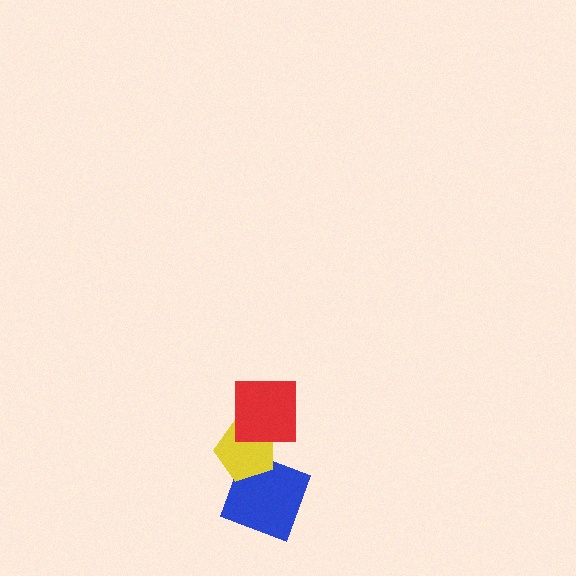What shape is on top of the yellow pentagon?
The red square is on top of the yellow pentagon.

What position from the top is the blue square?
The blue square is 3rd from the top.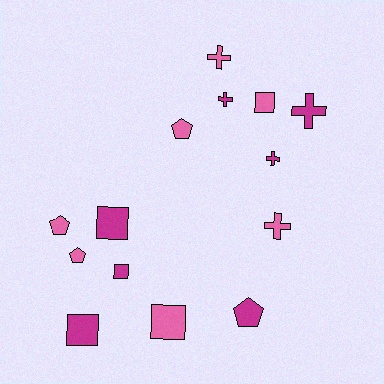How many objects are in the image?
There are 14 objects.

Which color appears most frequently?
Pink, with 7 objects.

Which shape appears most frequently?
Cross, with 5 objects.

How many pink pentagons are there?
There are 3 pink pentagons.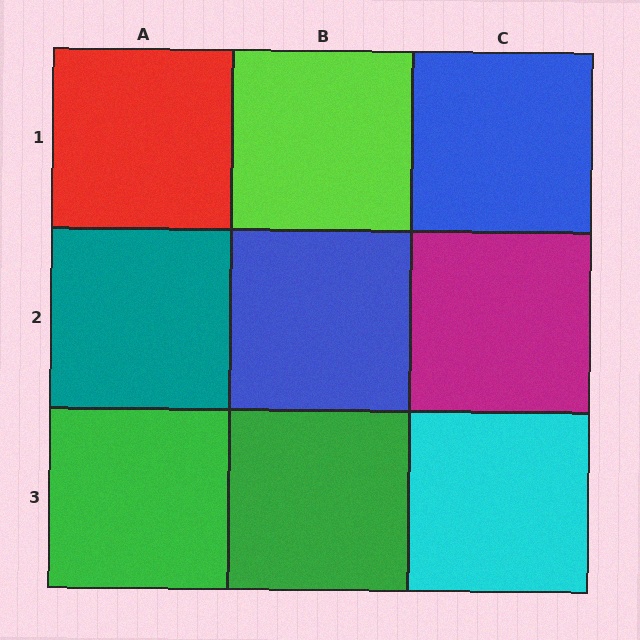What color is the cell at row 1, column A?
Red.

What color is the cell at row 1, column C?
Blue.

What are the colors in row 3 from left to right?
Green, green, cyan.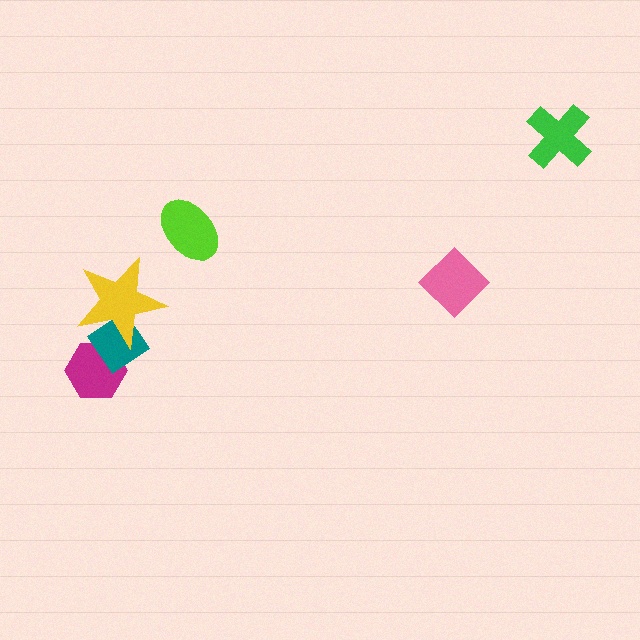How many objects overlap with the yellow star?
1 object overlaps with the yellow star.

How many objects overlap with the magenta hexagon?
1 object overlaps with the magenta hexagon.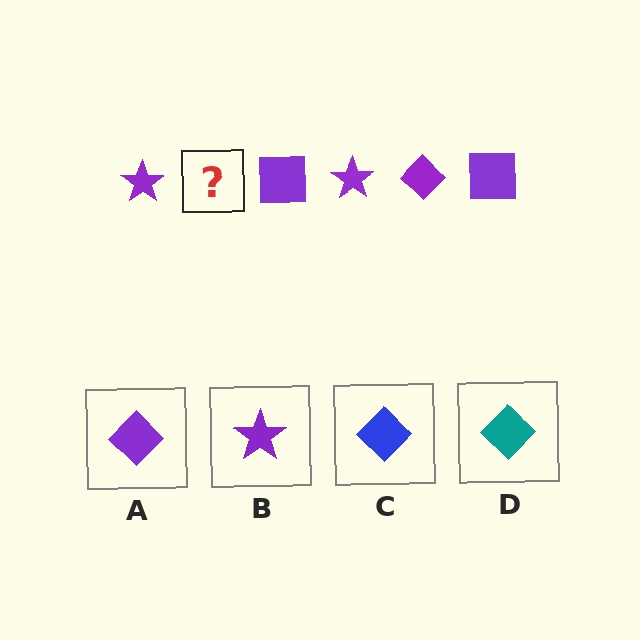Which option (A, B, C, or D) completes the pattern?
A.